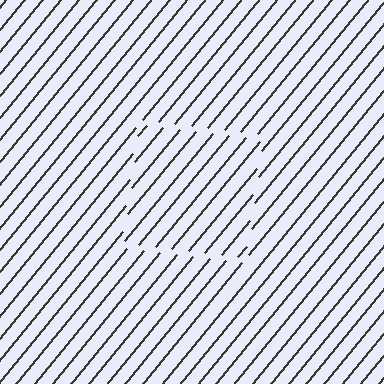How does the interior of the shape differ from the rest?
The interior of the shape contains the same grating, shifted by half a period — the contour is defined by the phase discontinuity where line-ends from the inner and outer gratings abut.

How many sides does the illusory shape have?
4 sides — the line-ends trace a square.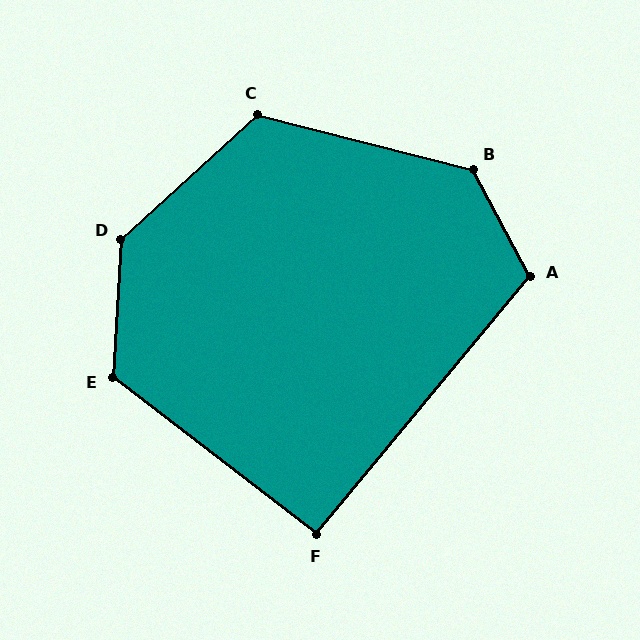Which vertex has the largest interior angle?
D, at approximately 136 degrees.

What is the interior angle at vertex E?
Approximately 124 degrees (obtuse).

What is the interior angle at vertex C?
Approximately 123 degrees (obtuse).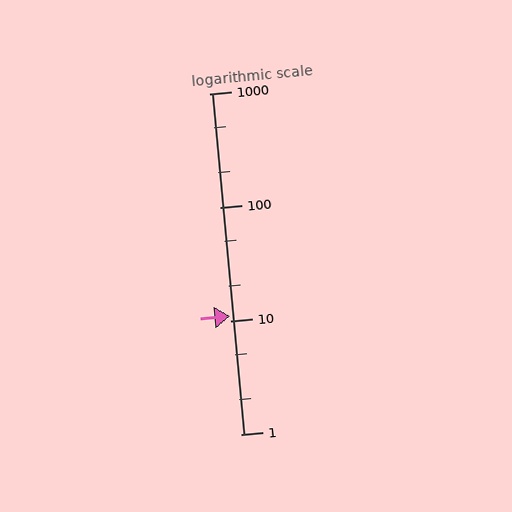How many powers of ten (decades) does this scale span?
The scale spans 3 decades, from 1 to 1000.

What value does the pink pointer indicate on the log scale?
The pointer indicates approximately 11.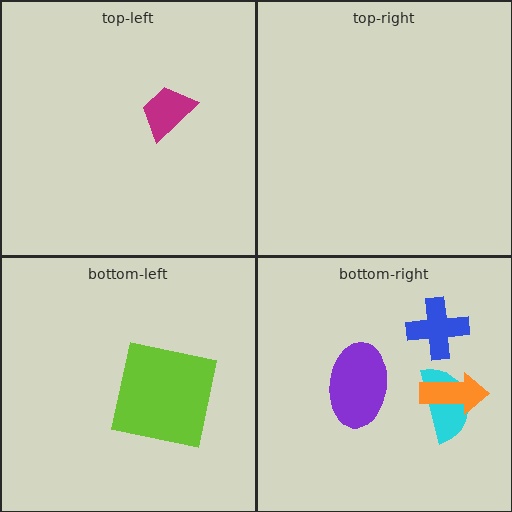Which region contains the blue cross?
The bottom-right region.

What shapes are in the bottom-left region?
The lime square.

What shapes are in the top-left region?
The magenta trapezoid.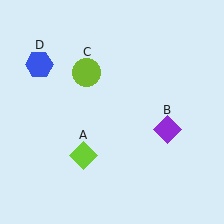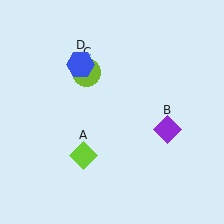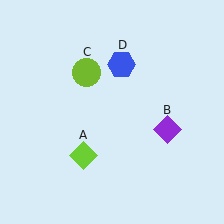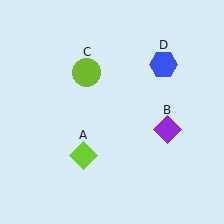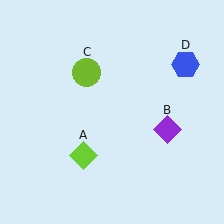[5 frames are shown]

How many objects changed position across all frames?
1 object changed position: blue hexagon (object D).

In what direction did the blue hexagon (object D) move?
The blue hexagon (object D) moved right.